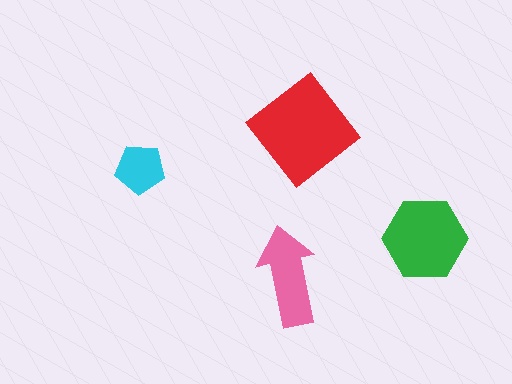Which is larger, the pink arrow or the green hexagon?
The green hexagon.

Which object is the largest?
The red diamond.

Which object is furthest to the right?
The green hexagon is rightmost.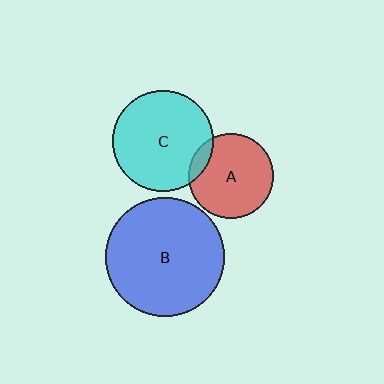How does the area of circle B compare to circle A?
Approximately 2.0 times.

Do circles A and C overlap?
Yes.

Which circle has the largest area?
Circle B (blue).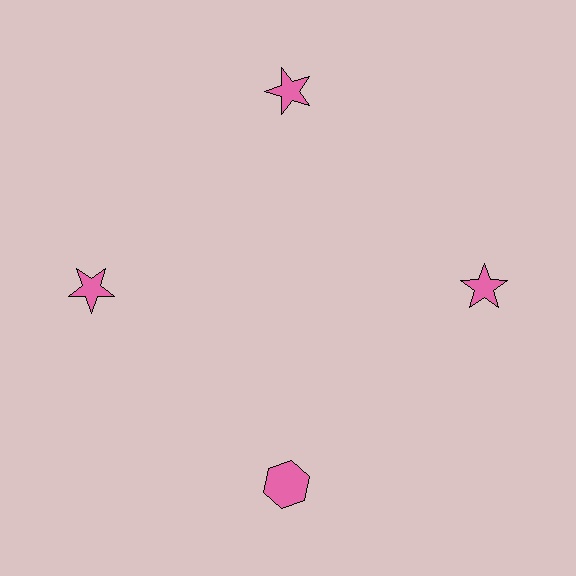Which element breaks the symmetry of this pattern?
The pink hexagon at roughly the 6 o'clock position breaks the symmetry. All other shapes are pink stars.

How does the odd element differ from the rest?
It has a different shape: hexagon instead of star.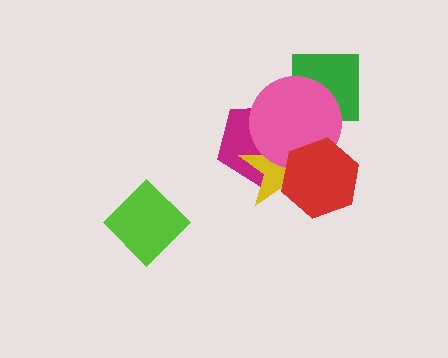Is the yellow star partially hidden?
Yes, it is partially covered by another shape.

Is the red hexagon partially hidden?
No, no other shape covers it.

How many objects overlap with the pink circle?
4 objects overlap with the pink circle.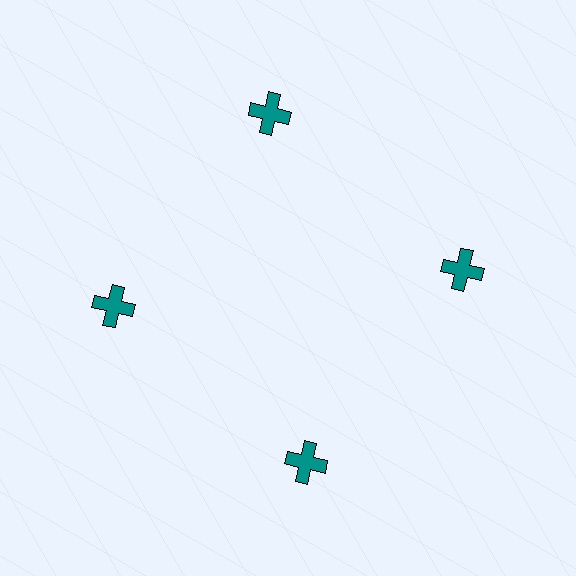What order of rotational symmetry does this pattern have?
This pattern has 4-fold rotational symmetry.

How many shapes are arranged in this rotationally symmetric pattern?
There are 4 shapes, arranged in 4 groups of 1.